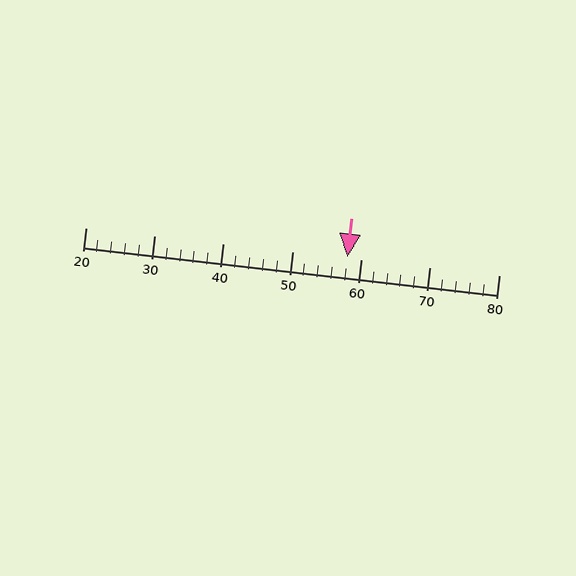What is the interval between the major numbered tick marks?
The major tick marks are spaced 10 units apart.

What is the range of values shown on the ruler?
The ruler shows values from 20 to 80.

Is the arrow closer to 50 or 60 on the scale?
The arrow is closer to 60.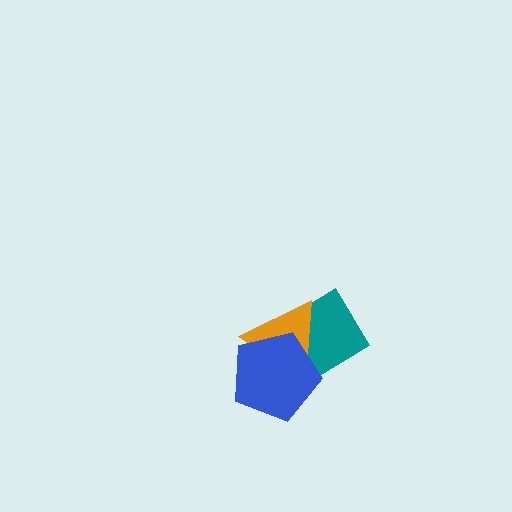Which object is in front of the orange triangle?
The blue pentagon is in front of the orange triangle.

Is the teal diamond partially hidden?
Yes, it is partially covered by another shape.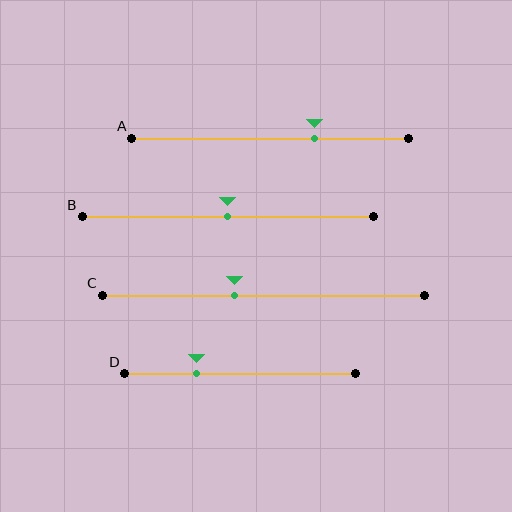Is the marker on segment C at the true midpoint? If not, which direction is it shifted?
No, the marker on segment C is shifted to the left by about 9% of the segment length.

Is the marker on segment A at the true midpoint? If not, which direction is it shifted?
No, the marker on segment A is shifted to the right by about 16% of the segment length.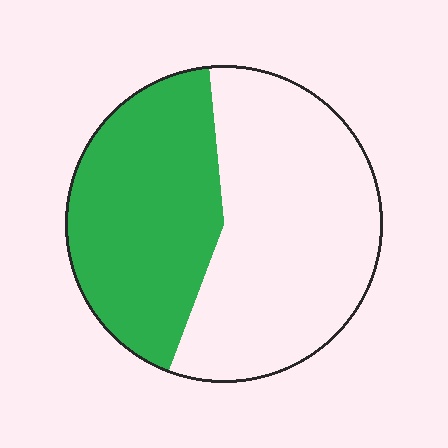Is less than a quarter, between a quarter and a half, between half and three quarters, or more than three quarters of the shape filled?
Between a quarter and a half.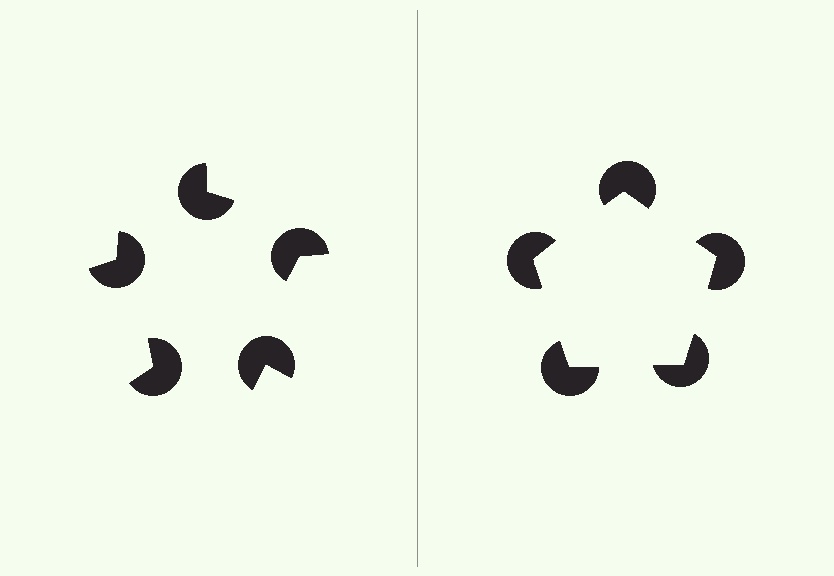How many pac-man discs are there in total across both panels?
10 — 5 on each side.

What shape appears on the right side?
An illusory pentagon.